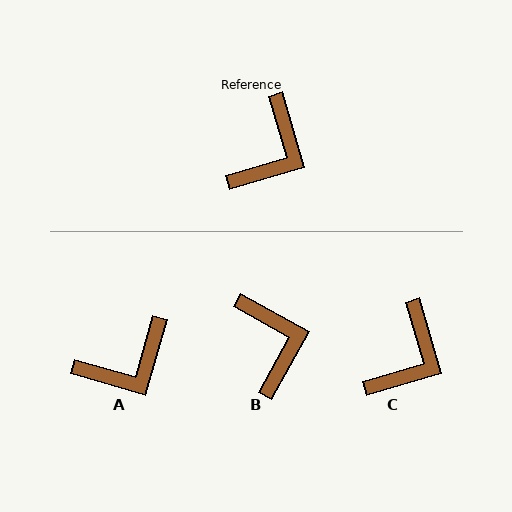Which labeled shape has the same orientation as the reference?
C.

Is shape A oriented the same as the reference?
No, it is off by about 32 degrees.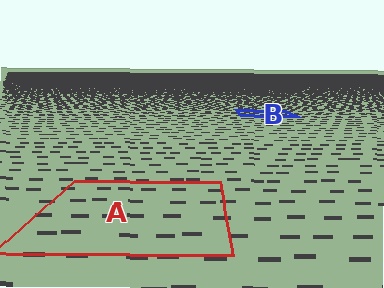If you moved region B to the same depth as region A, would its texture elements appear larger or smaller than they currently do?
They would appear larger. At a closer depth, the same texture elements are projected at a bigger on-screen size.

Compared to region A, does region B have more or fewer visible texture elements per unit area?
Region B has more texture elements per unit area — they are packed more densely because it is farther away.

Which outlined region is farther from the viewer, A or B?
Region B is farther from the viewer — the texture elements inside it appear smaller and more densely packed.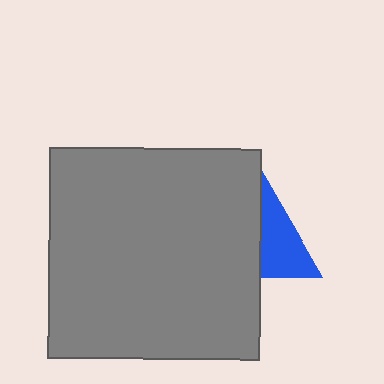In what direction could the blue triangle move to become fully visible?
The blue triangle could move right. That would shift it out from behind the gray square entirely.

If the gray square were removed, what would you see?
You would see the complete blue triangle.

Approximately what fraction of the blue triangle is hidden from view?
Roughly 52% of the blue triangle is hidden behind the gray square.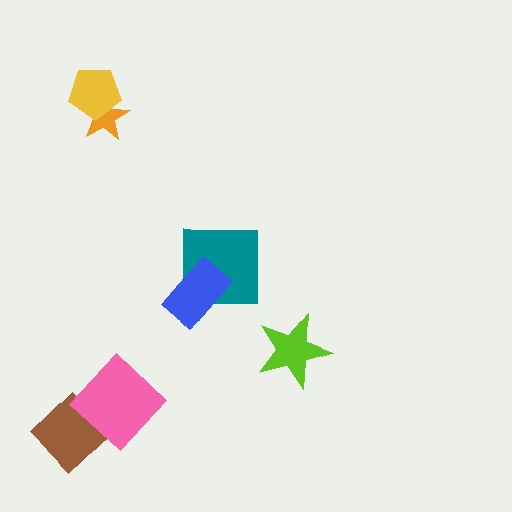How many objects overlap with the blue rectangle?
1 object overlaps with the blue rectangle.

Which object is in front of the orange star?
The yellow pentagon is in front of the orange star.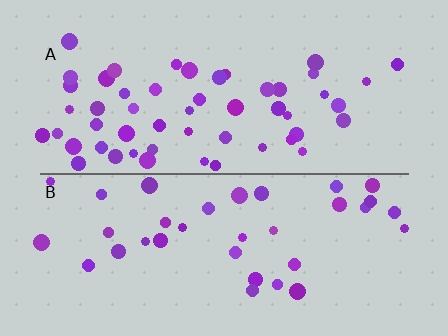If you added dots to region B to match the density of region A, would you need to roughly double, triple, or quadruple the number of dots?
Approximately double.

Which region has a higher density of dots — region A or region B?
A (the top).